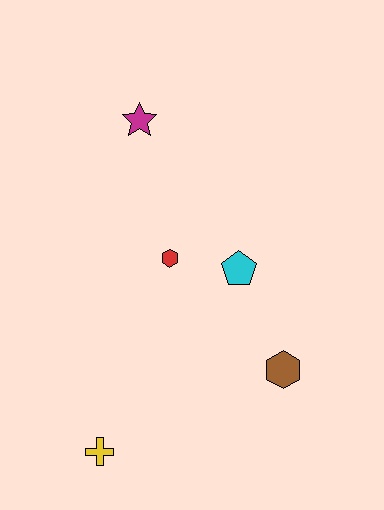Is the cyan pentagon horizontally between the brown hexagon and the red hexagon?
Yes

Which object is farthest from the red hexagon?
The yellow cross is farthest from the red hexagon.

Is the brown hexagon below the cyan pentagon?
Yes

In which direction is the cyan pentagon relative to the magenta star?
The cyan pentagon is below the magenta star.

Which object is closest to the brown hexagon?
The cyan pentagon is closest to the brown hexagon.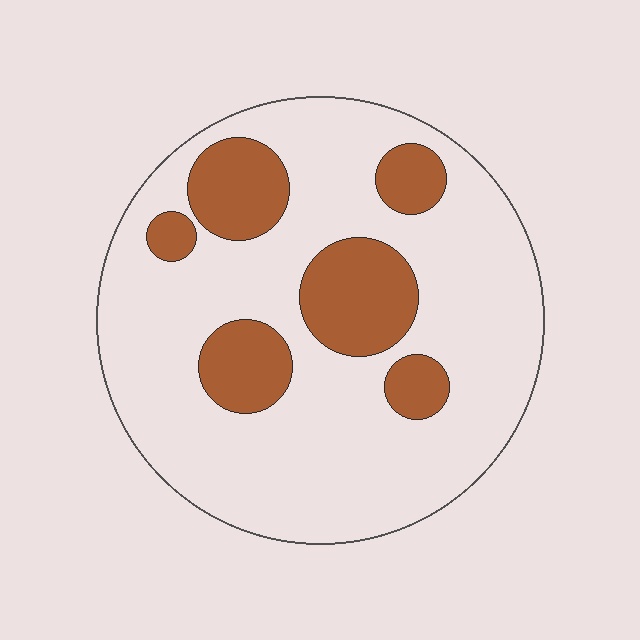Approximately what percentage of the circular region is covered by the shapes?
Approximately 25%.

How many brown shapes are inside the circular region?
6.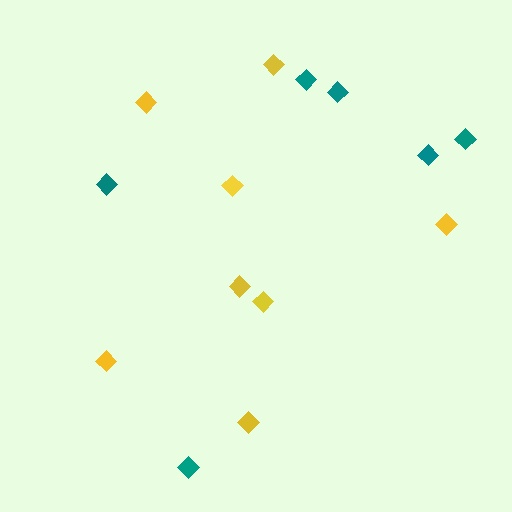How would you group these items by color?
There are 2 groups: one group of teal diamonds (6) and one group of yellow diamonds (8).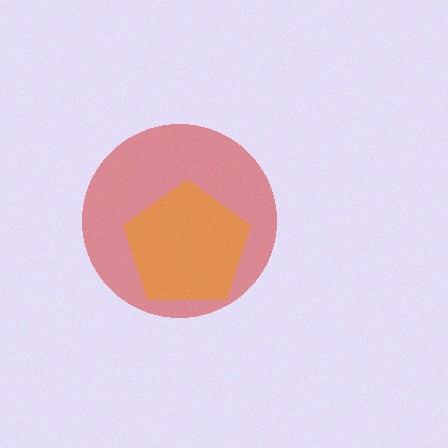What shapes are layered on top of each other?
The layered shapes are: a red circle, an orange pentagon.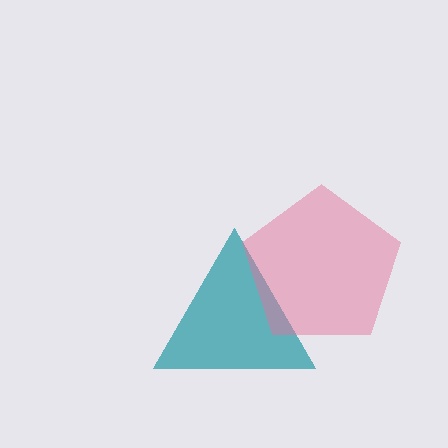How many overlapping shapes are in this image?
There are 2 overlapping shapes in the image.